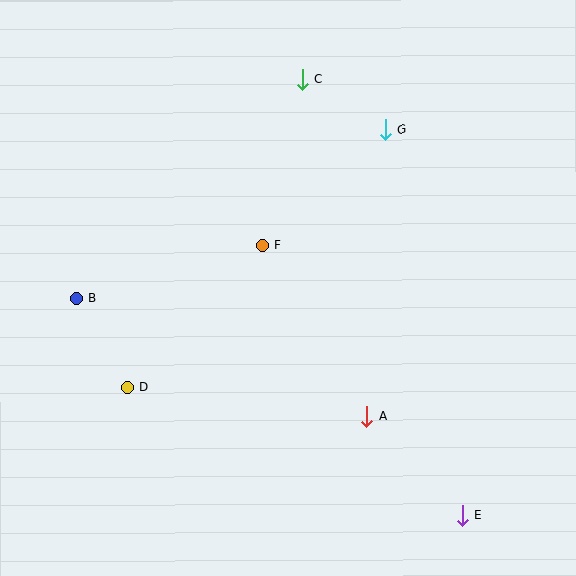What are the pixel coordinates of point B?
Point B is at (76, 298).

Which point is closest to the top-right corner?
Point G is closest to the top-right corner.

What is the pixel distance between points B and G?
The distance between B and G is 353 pixels.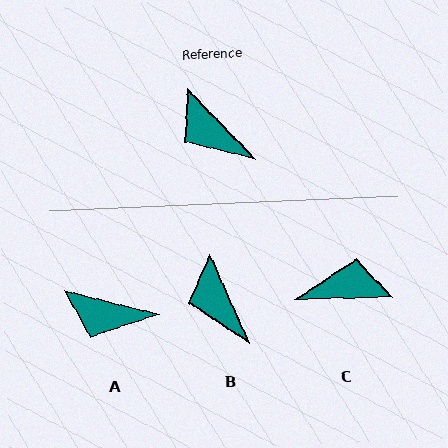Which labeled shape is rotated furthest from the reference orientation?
C, about 133 degrees away.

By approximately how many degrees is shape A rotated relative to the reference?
Approximately 31 degrees counter-clockwise.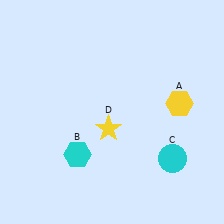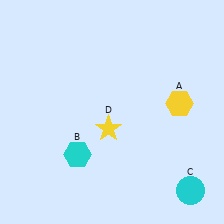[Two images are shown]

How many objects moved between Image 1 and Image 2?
1 object moved between the two images.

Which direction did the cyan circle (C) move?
The cyan circle (C) moved down.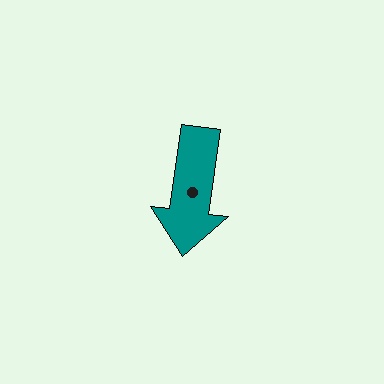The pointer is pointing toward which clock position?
Roughly 6 o'clock.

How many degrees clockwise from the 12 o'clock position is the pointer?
Approximately 188 degrees.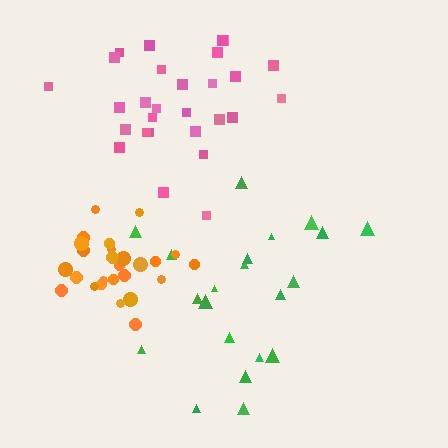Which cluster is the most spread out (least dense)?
Green.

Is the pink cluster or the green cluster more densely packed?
Pink.